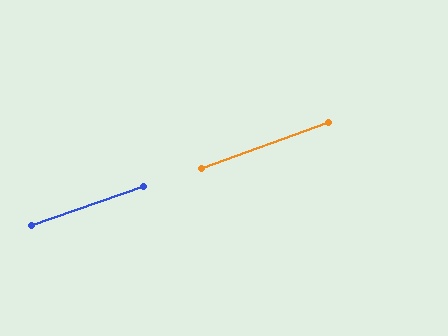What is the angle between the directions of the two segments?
Approximately 1 degree.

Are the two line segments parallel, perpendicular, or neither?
Parallel — their directions differ by only 0.6°.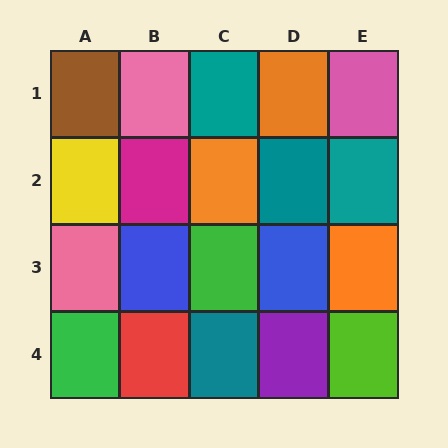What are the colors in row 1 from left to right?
Brown, pink, teal, orange, pink.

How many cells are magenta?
1 cell is magenta.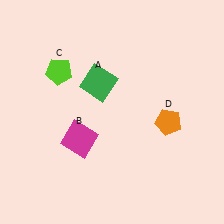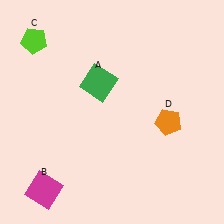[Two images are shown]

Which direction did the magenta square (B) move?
The magenta square (B) moved down.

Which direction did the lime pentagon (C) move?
The lime pentagon (C) moved up.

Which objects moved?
The objects that moved are: the magenta square (B), the lime pentagon (C).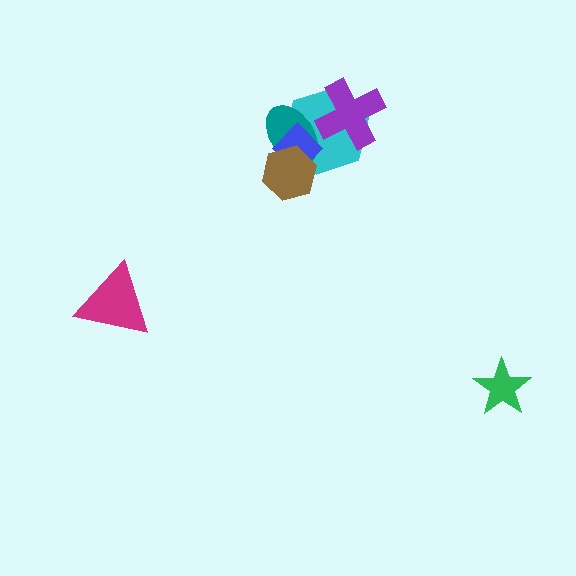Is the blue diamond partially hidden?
Yes, it is partially covered by another shape.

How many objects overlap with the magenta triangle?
0 objects overlap with the magenta triangle.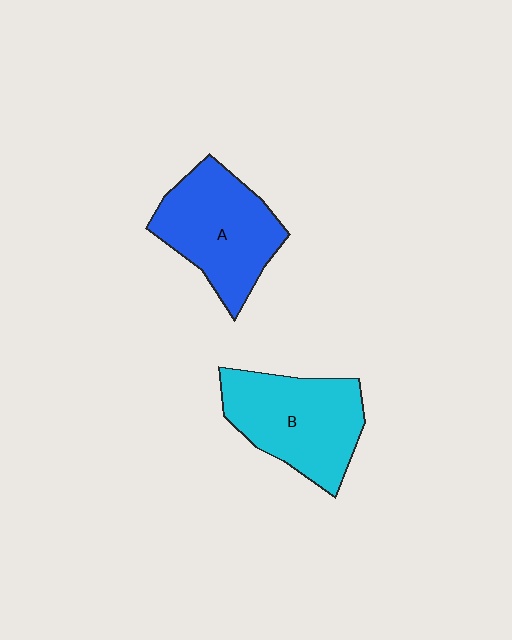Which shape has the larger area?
Shape B (cyan).